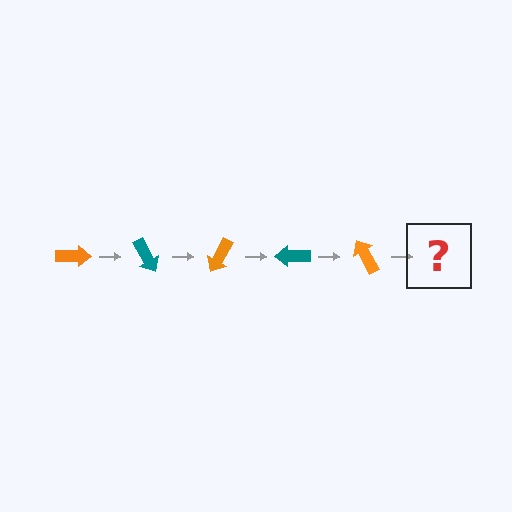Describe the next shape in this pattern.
It should be a teal arrow, rotated 300 degrees from the start.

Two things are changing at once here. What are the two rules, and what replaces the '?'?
The two rules are that it rotates 60 degrees each step and the color cycles through orange and teal. The '?' should be a teal arrow, rotated 300 degrees from the start.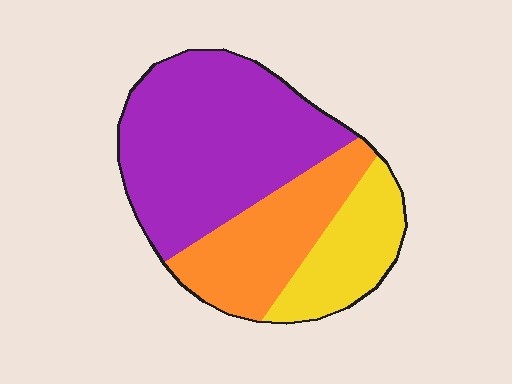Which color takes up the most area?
Purple, at roughly 55%.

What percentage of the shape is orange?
Orange covers about 25% of the shape.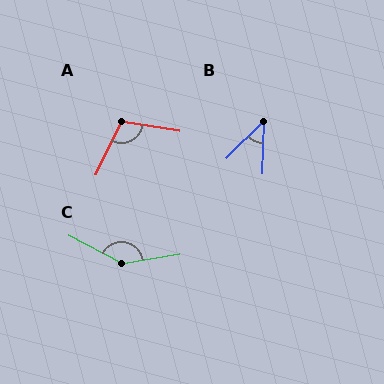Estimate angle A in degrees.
Approximately 105 degrees.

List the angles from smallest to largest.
B (43°), A (105°), C (143°).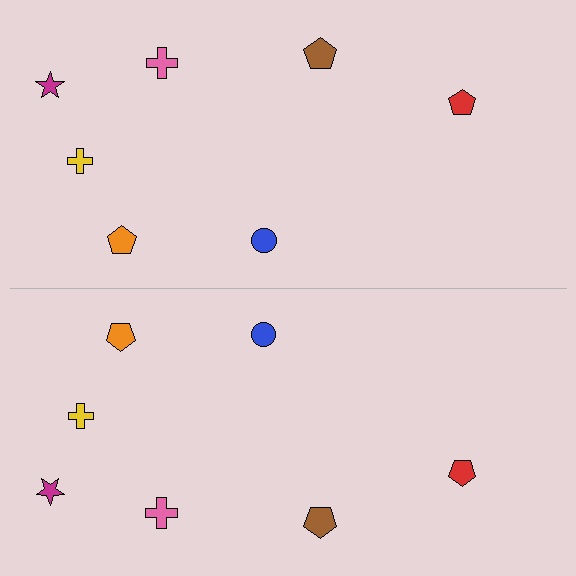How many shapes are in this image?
There are 14 shapes in this image.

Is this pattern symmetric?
Yes, this pattern has bilateral (reflection) symmetry.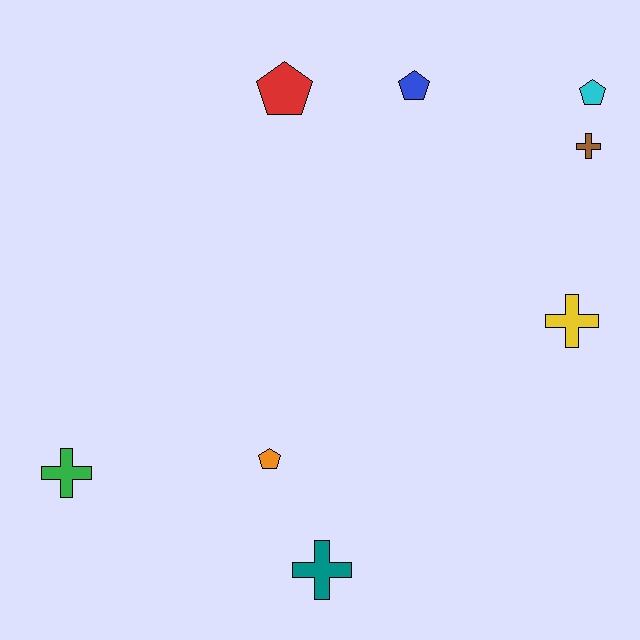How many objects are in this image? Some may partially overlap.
There are 8 objects.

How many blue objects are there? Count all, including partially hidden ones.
There is 1 blue object.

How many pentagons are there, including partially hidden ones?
There are 4 pentagons.